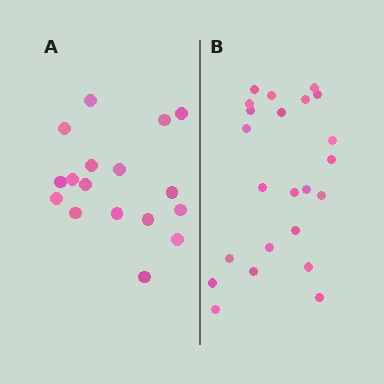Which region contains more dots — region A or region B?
Region B (the right region) has more dots.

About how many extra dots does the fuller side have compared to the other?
Region B has about 6 more dots than region A.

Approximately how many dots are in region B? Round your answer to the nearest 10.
About 20 dots. (The exact count is 23, which rounds to 20.)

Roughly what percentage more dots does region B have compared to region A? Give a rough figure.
About 35% more.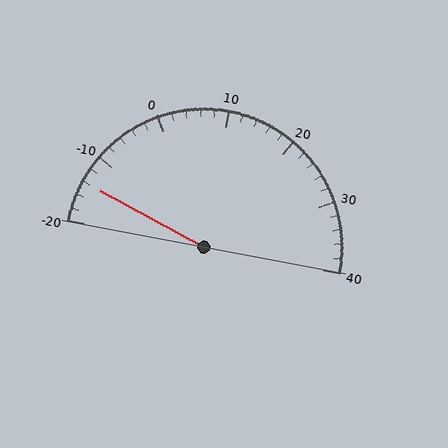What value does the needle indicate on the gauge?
The needle indicates approximately -14.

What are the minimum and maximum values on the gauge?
The gauge ranges from -20 to 40.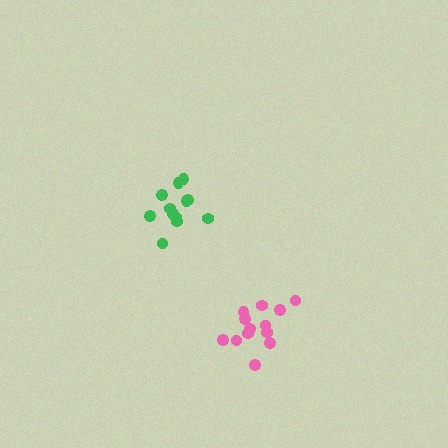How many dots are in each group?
Group 1: 12 dots, Group 2: 13 dots (25 total).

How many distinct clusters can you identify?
There are 2 distinct clusters.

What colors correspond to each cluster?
The clusters are colored: green, pink.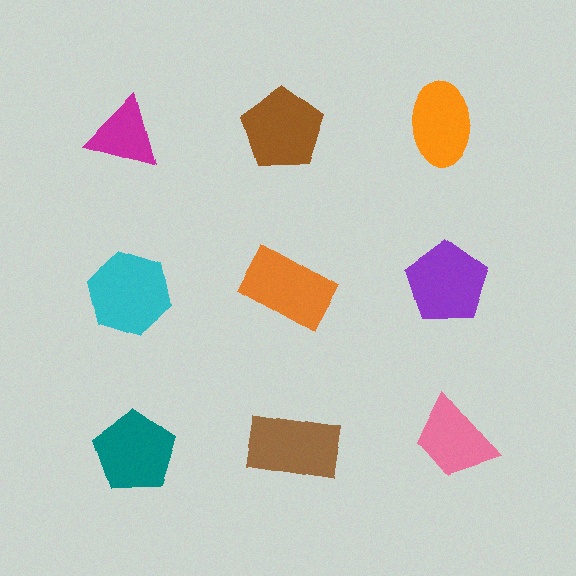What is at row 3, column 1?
A teal pentagon.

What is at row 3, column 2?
A brown rectangle.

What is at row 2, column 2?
An orange rectangle.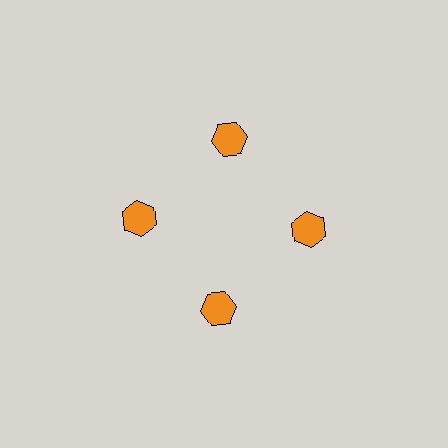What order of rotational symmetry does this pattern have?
This pattern has 4-fold rotational symmetry.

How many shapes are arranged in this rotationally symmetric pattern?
There are 4 shapes, arranged in 4 groups of 1.